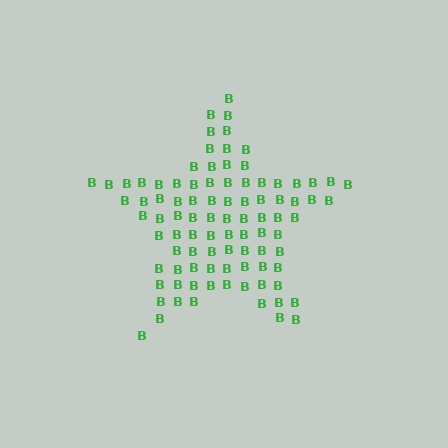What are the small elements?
The small elements are letter B's.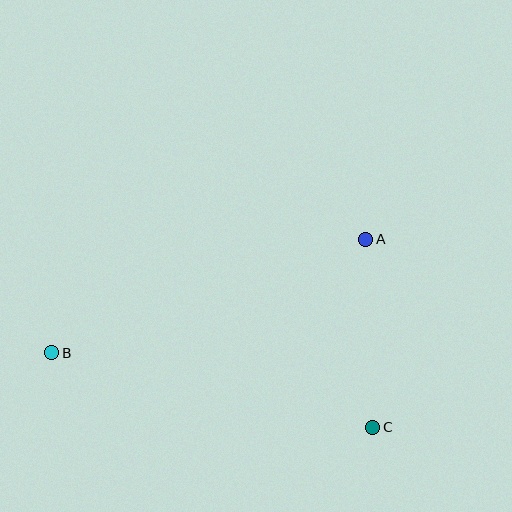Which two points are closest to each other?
Points A and C are closest to each other.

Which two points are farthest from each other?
Points A and B are farthest from each other.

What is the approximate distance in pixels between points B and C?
The distance between B and C is approximately 329 pixels.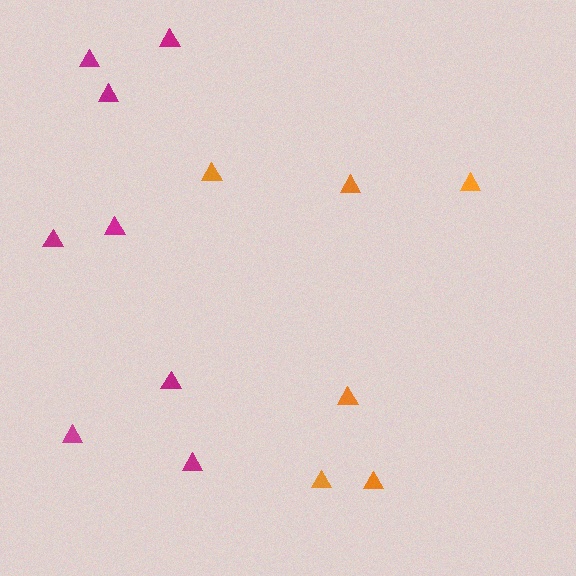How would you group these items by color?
There are 2 groups: one group of orange triangles (6) and one group of magenta triangles (8).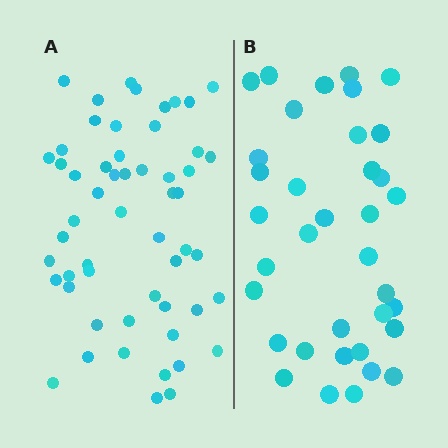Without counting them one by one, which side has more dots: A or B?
Region A (the left region) has more dots.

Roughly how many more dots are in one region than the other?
Region A has approximately 20 more dots than region B.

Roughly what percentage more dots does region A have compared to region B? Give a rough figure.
About 55% more.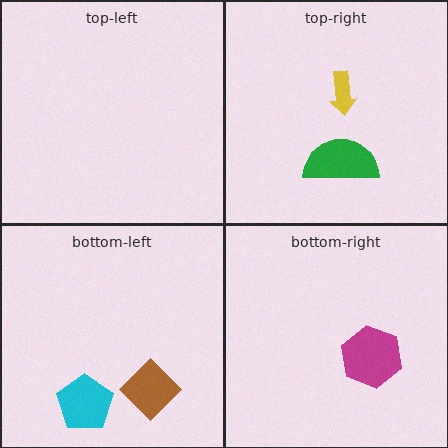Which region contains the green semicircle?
The top-right region.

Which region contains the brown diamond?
The bottom-left region.